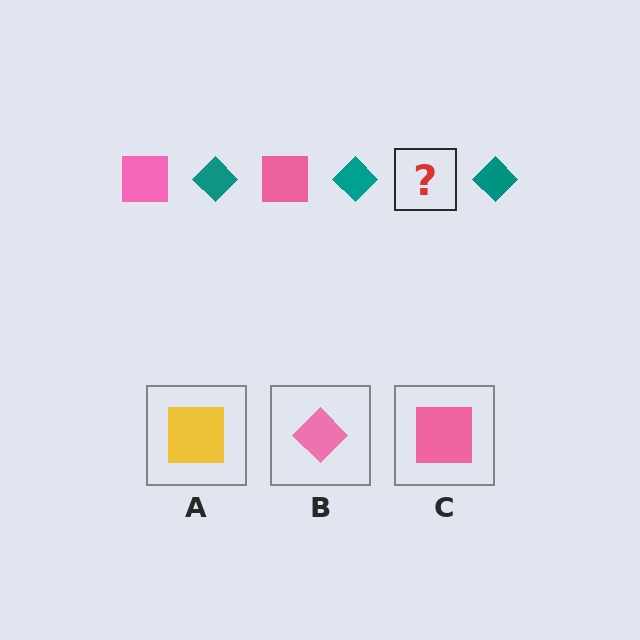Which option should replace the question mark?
Option C.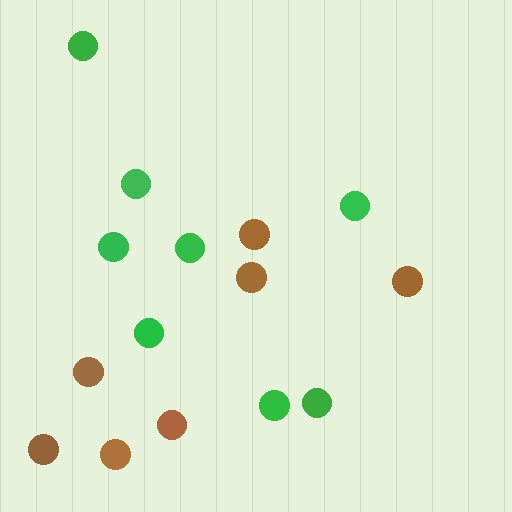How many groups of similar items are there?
There are 2 groups: one group of brown circles (7) and one group of green circles (8).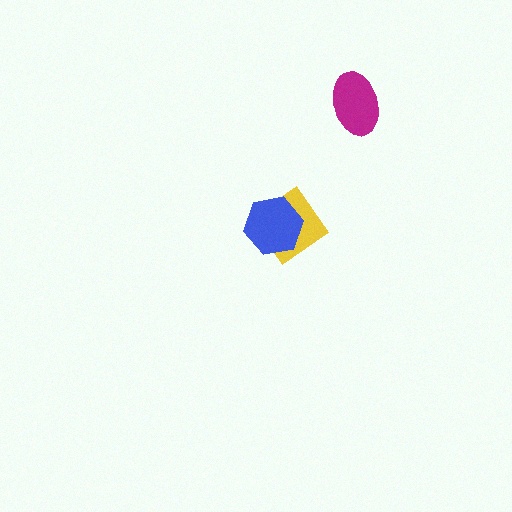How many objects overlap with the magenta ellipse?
0 objects overlap with the magenta ellipse.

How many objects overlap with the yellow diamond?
1 object overlaps with the yellow diamond.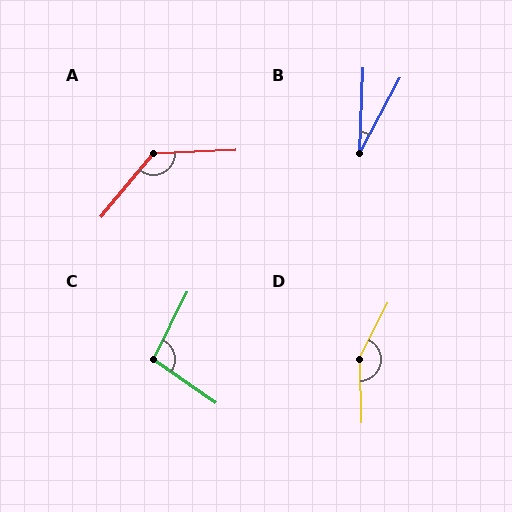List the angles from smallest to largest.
B (26°), C (99°), A (132°), D (152°).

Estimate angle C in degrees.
Approximately 99 degrees.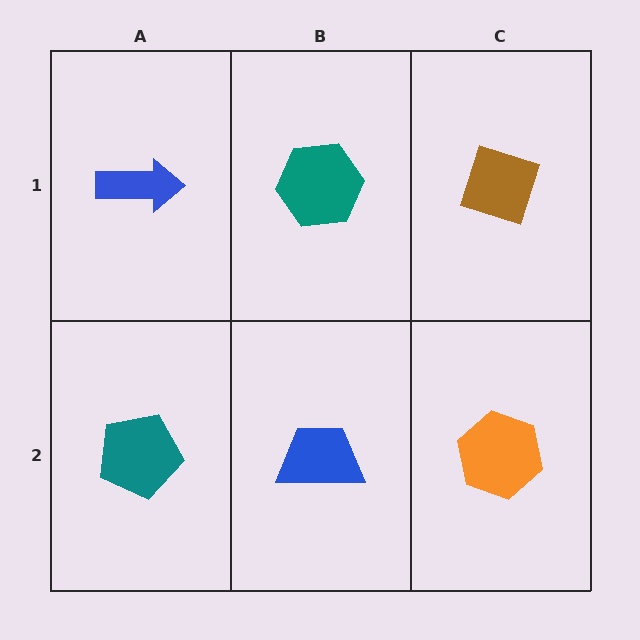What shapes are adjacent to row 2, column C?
A brown diamond (row 1, column C), a blue trapezoid (row 2, column B).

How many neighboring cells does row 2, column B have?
3.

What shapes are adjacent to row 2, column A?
A blue arrow (row 1, column A), a blue trapezoid (row 2, column B).